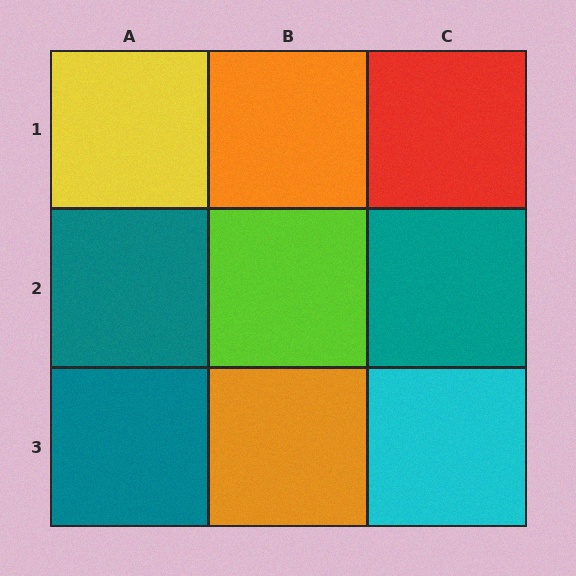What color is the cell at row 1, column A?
Yellow.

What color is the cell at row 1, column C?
Red.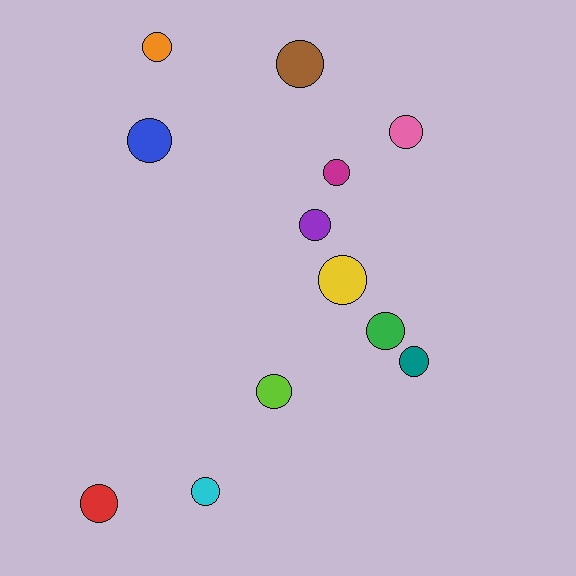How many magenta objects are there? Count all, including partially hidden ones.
There is 1 magenta object.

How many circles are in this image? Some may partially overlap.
There are 12 circles.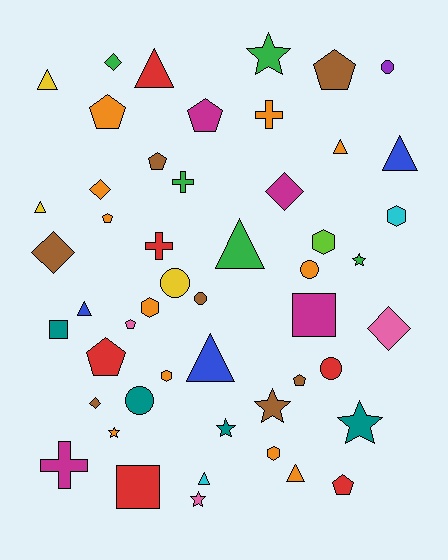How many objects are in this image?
There are 50 objects.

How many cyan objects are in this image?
There are 2 cyan objects.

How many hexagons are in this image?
There are 5 hexagons.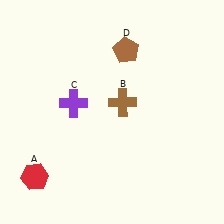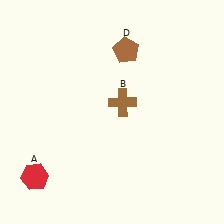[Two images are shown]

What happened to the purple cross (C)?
The purple cross (C) was removed in Image 2. It was in the top-left area of Image 1.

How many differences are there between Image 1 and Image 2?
There is 1 difference between the two images.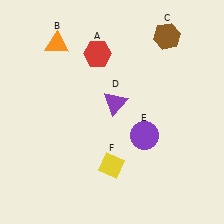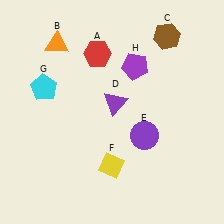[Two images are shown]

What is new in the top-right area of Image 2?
A purple pentagon (H) was added in the top-right area of Image 2.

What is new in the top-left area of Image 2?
A cyan pentagon (G) was added in the top-left area of Image 2.